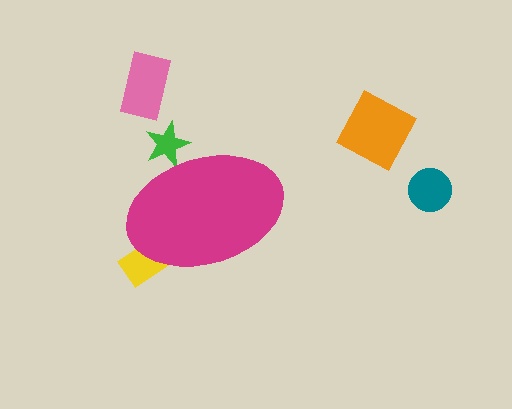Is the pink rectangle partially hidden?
No, the pink rectangle is fully visible.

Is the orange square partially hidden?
No, the orange square is fully visible.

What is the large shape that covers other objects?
A magenta ellipse.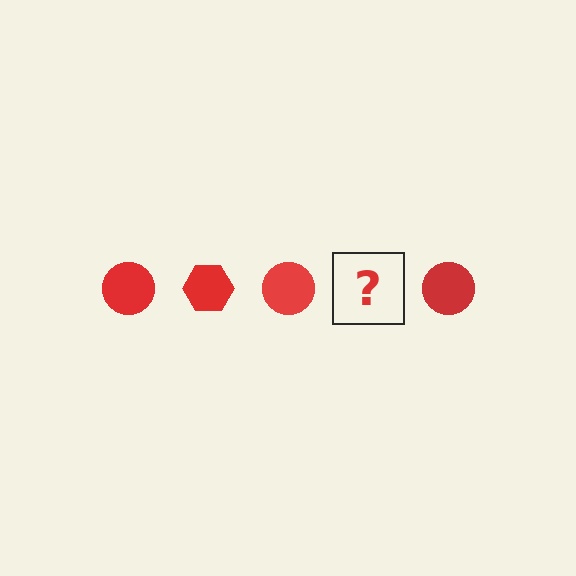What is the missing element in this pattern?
The missing element is a red hexagon.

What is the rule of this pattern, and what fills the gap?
The rule is that the pattern cycles through circle, hexagon shapes in red. The gap should be filled with a red hexagon.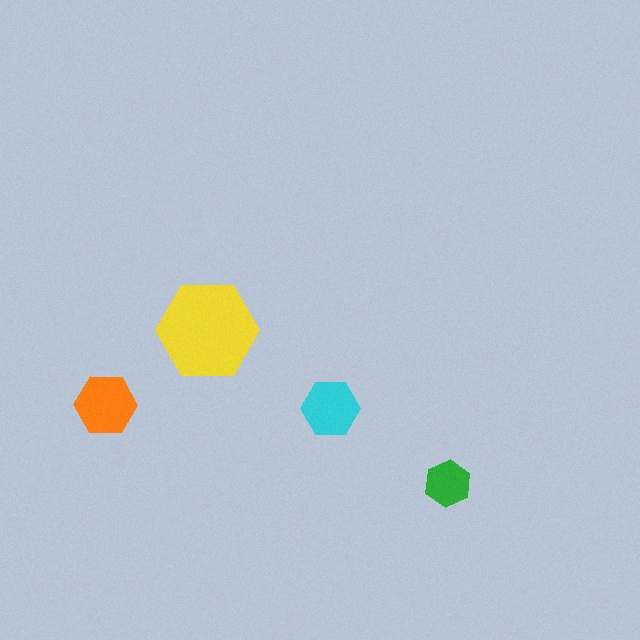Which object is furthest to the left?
The orange hexagon is leftmost.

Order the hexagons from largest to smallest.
the yellow one, the orange one, the cyan one, the green one.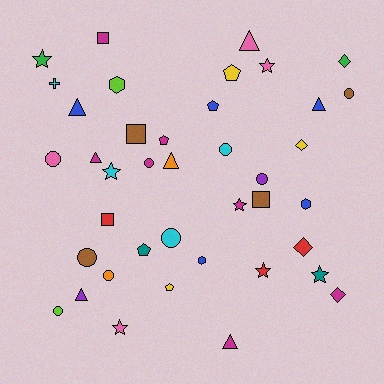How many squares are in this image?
There are 4 squares.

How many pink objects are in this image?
There are 4 pink objects.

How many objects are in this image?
There are 40 objects.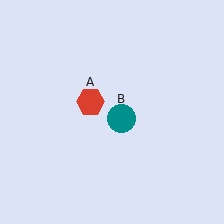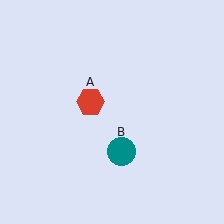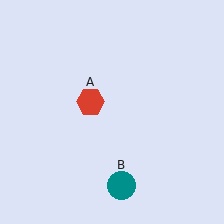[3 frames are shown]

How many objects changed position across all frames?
1 object changed position: teal circle (object B).